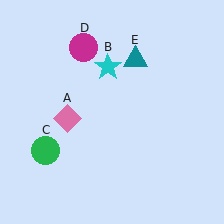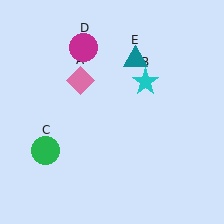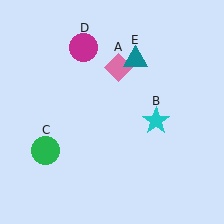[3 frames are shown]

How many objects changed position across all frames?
2 objects changed position: pink diamond (object A), cyan star (object B).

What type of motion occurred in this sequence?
The pink diamond (object A), cyan star (object B) rotated clockwise around the center of the scene.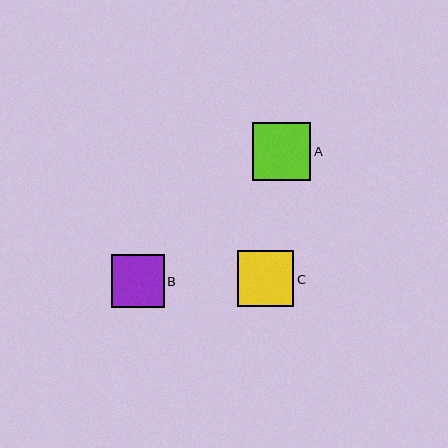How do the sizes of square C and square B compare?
Square C and square B are approximately the same size.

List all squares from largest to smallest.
From largest to smallest: A, C, B.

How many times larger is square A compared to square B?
Square A is approximately 1.1 times the size of square B.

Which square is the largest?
Square A is the largest with a size of approximately 58 pixels.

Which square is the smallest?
Square B is the smallest with a size of approximately 52 pixels.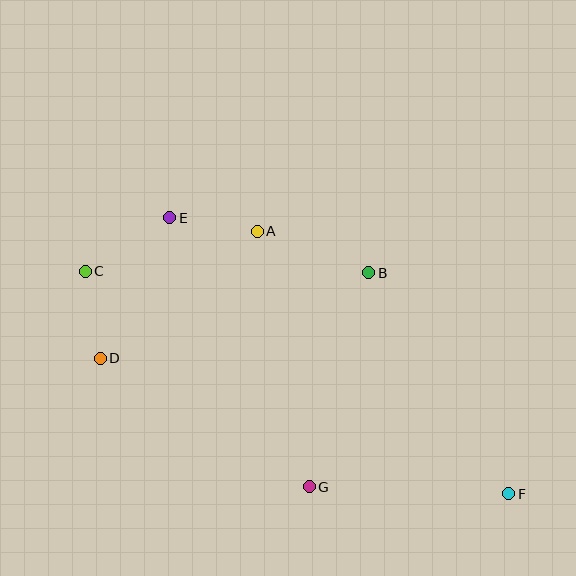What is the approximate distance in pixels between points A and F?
The distance between A and F is approximately 363 pixels.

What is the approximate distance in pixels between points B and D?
The distance between B and D is approximately 282 pixels.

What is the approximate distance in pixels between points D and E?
The distance between D and E is approximately 157 pixels.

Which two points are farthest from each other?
Points C and F are farthest from each other.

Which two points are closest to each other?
Points C and D are closest to each other.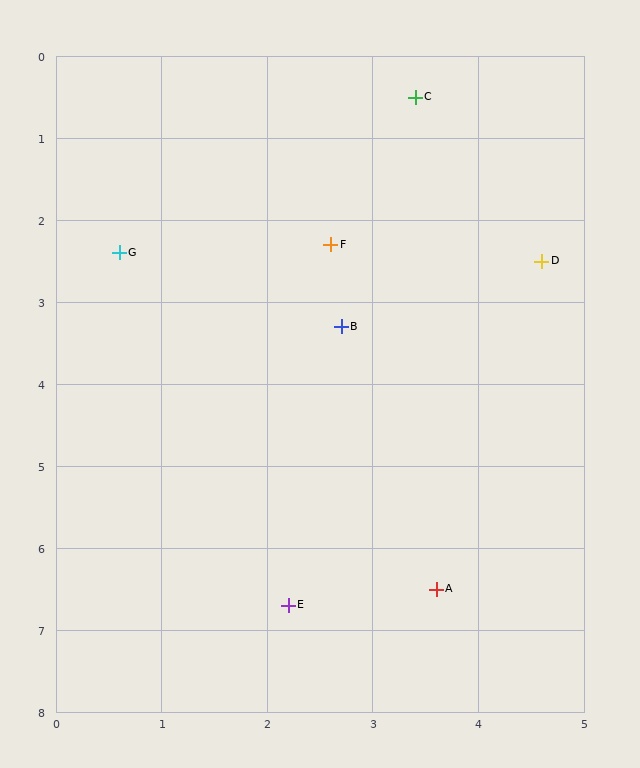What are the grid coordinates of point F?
Point F is at approximately (2.6, 2.3).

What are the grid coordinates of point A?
Point A is at approximately (3.6, 6.5).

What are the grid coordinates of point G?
Point G is at approximately (0.6, 2.4).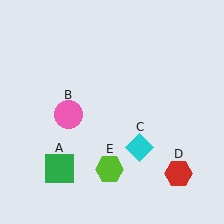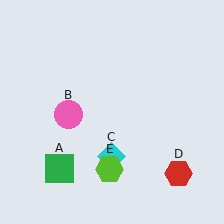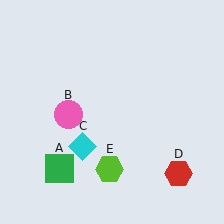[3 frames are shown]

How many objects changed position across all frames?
1 object changed position: cyan diamond (object C).